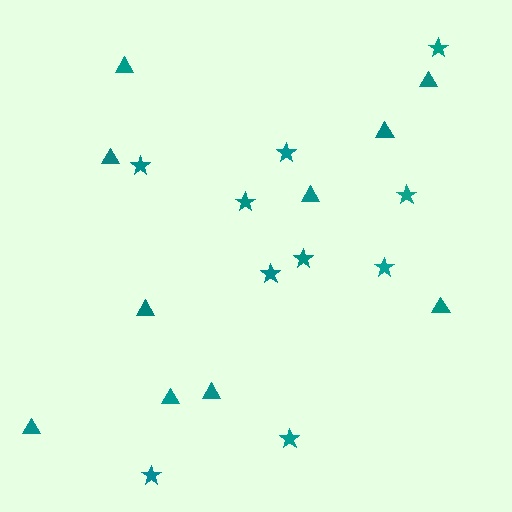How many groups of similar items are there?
There are 2 groups: one group of stars (10) and one group of triangles (10).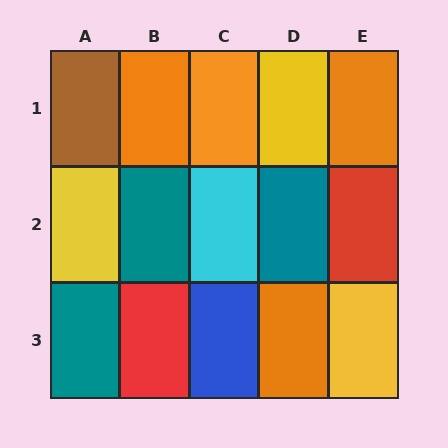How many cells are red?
2 cells are red.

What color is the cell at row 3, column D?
Orange.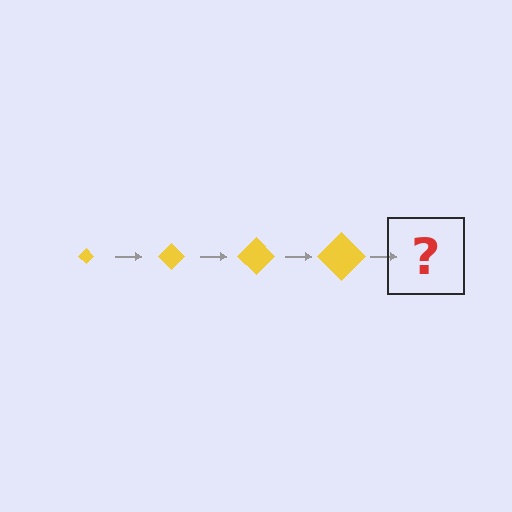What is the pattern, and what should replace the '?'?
The pattern is that the diamond gets progressively larger each step. The '?' should be a yellow diamond, larger than the previous one.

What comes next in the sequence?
The next element should be a yellow diamond, larger than the previous one.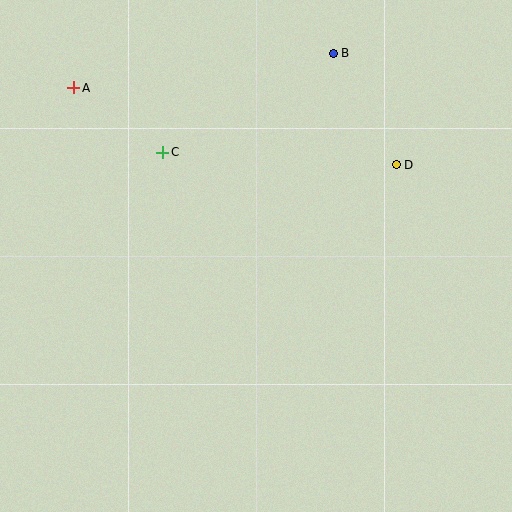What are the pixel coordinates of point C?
Point C is at (163, 152).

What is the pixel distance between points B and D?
The distance between B and D is 128 pixels.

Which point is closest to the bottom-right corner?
Point D is closest to the bottom-right corner.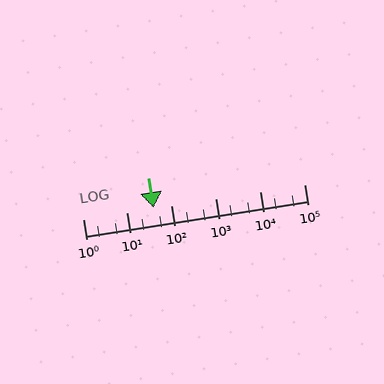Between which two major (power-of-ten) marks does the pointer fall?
The pointer is between 10 and 100.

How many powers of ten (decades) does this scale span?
The scale spans 5 decades, from 1 to 100000.